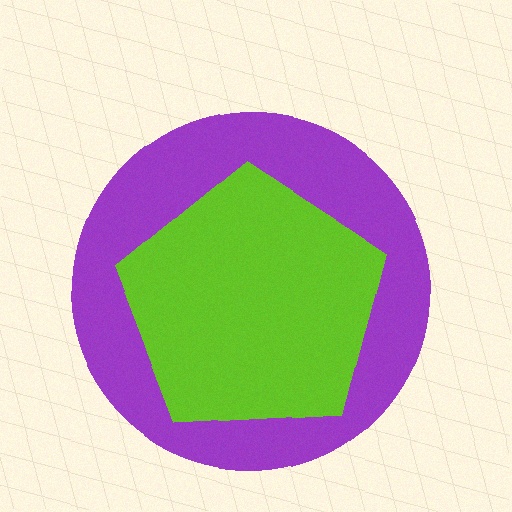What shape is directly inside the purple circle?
The lime pentagon.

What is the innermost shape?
The lime pentagon.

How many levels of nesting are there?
2.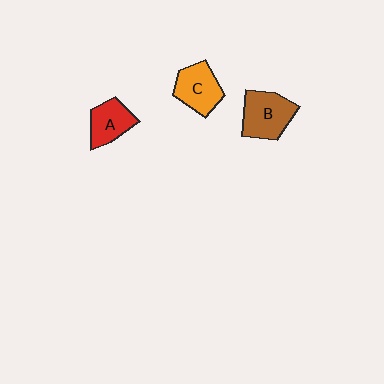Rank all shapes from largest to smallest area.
From largest to smallest: B (brown), C (orange), A (red).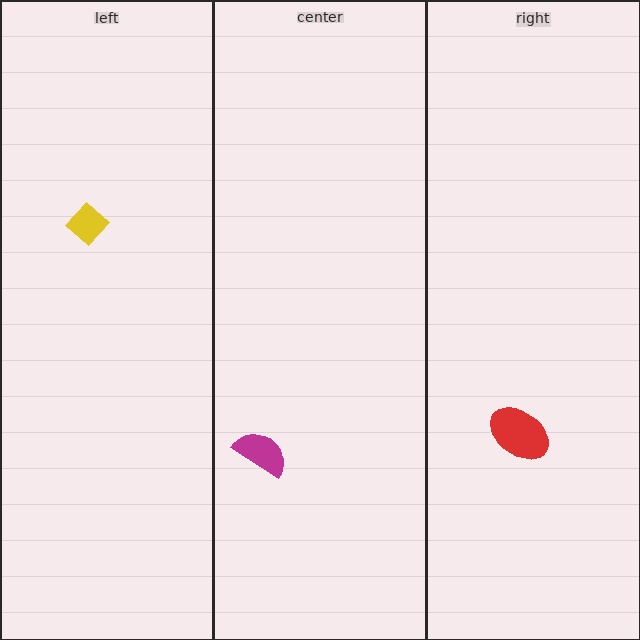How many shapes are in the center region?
1.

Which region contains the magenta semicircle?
The center region.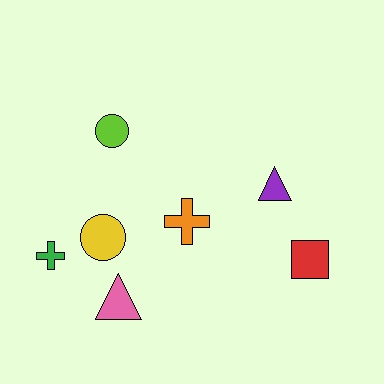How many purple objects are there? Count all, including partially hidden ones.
There is 1 purple object.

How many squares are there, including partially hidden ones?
There is 1 square.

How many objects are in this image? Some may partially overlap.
There are 7 objects.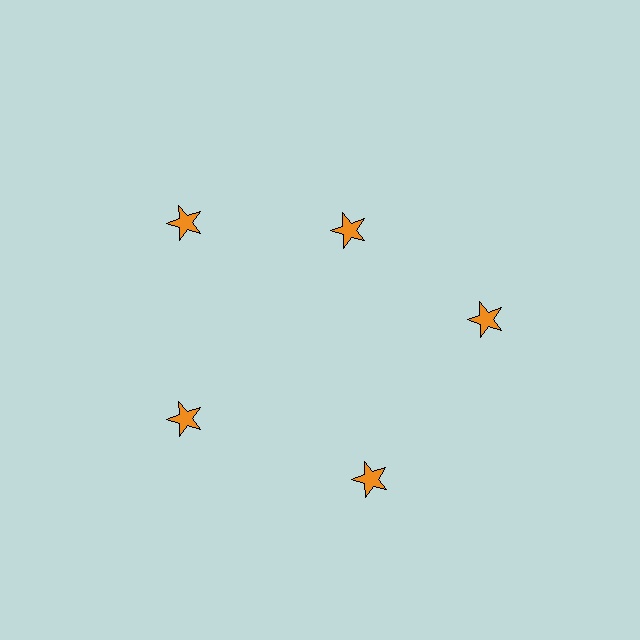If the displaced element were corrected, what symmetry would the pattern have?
It would have 5-fold rotational symmetry — the pattern would map onto itself every 72 degrees.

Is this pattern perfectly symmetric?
No. The 5 orange stars are arranged in a ring, but one element near the 1 o'clock position is pulled inward toward the center, breaking the 5-fold rotational symmetry.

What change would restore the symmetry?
The symmetry would be restored by moving it outward, back onto the ring so that all 5 stars sit at equal angles and equal distance from the center.